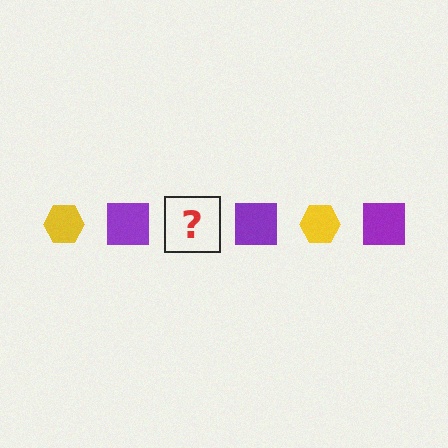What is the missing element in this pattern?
The missing element is a yellow hexagon.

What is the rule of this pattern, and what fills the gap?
The rule is that the pattern alternates between yellow hexagon and purple square. The gap should be filled with a yellow hexagon.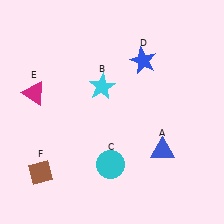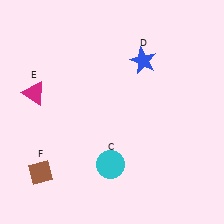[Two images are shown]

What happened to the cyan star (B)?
The cyan star (B) was removed in Image 2. It was in the top-left area of Image 1.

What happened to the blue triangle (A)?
The blue triangle (A) was removed in Image 2. It was in the bottom-right area of Image 1.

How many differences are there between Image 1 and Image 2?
There are 2 differences between the two images.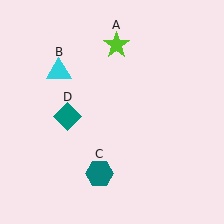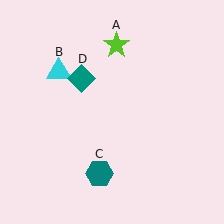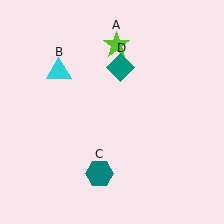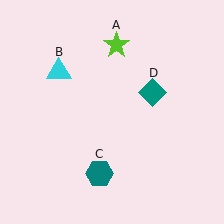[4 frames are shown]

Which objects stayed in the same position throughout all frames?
Lime star (object A) and cyan triangle (object B) and teal hexagon (object C) remained stationary.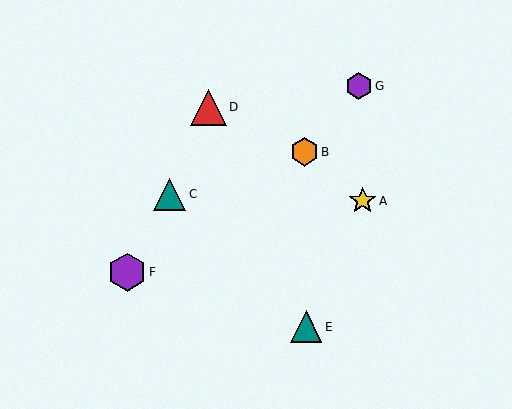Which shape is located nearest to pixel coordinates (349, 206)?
The yellow star (labeled A) at (363, 201) is nearest to that location.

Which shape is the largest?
The purple hexagon (labeled F) is the largest.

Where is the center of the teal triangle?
The center of the teal triangle is at (306, 327).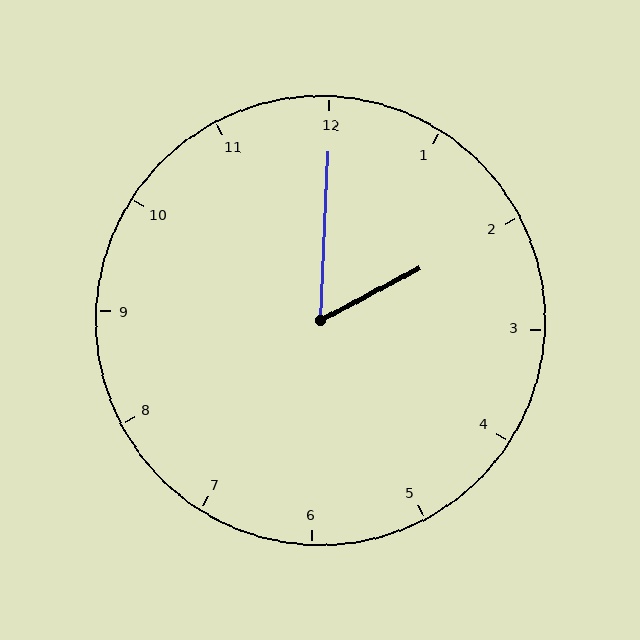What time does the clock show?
2:00.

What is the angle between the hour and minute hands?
Approximately 60 degrees.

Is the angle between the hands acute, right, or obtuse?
It is acute.